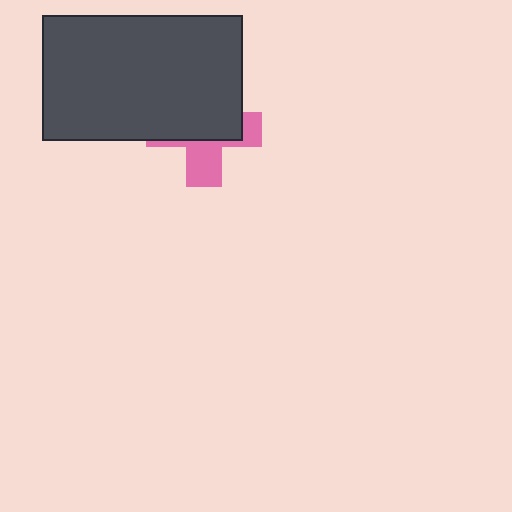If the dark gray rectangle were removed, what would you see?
You would see the complete pink cross.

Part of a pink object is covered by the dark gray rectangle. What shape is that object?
It is a cross.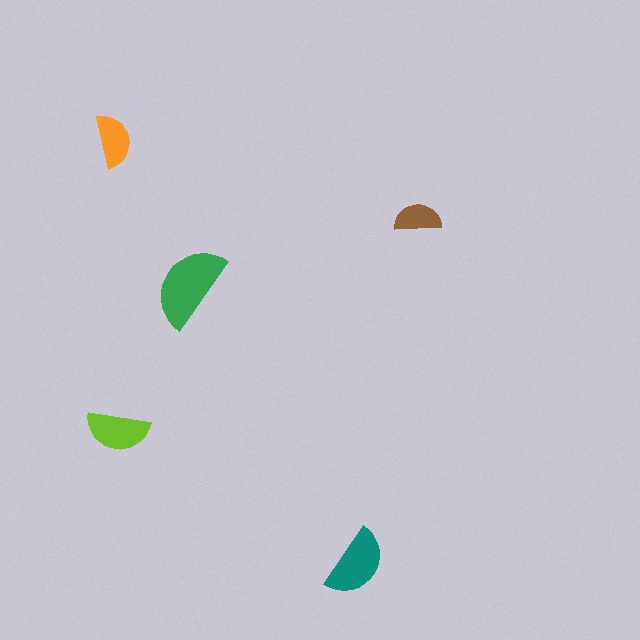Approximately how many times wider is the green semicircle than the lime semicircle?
About 1.5 times wider.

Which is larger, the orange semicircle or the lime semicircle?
The lime one.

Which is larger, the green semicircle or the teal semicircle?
The green one.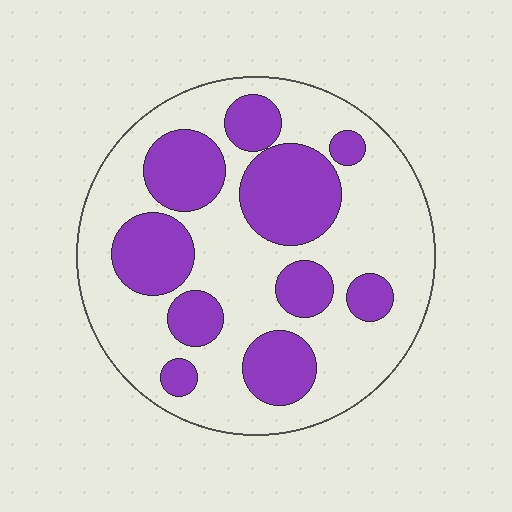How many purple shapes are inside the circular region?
10.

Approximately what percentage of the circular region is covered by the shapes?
Approximately 35%.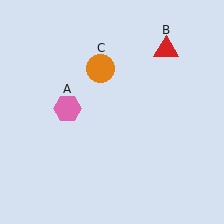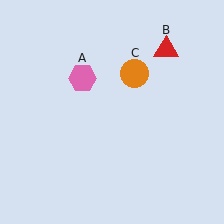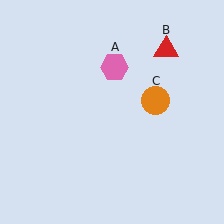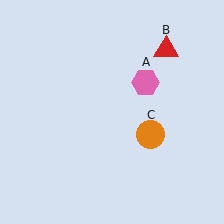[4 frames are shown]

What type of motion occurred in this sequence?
The pink hexagon (object A), orange circle (object C) rotated clockwise around the center of the scene.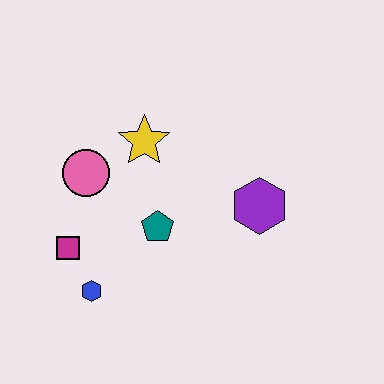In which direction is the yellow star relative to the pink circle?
The yellow star is to the right of the pink circle.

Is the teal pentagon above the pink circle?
No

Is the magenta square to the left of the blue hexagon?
Yes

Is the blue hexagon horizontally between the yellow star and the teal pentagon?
No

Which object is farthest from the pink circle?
The purple hexagon is farthest from the pink circle.